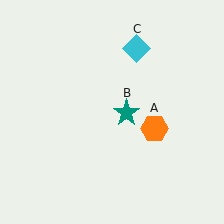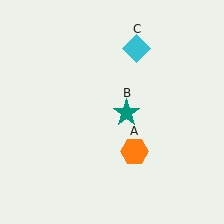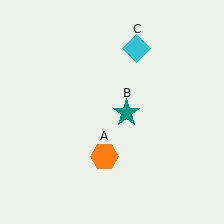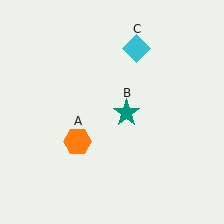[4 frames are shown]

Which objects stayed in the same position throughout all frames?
Teal star (object B) and cyan diamond (object C) remained stationary.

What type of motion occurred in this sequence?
The orange hexagon (object A) rotated clockwise around the center of the scene.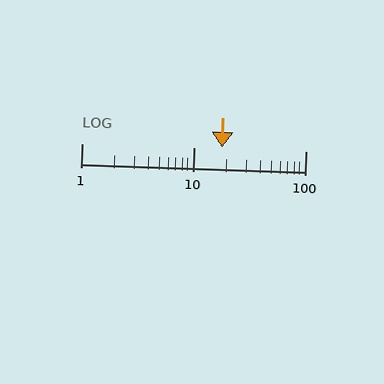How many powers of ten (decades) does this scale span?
The scale spans 2 decades, from 1 to 100.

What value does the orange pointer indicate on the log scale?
The pointer indicates approximately 18.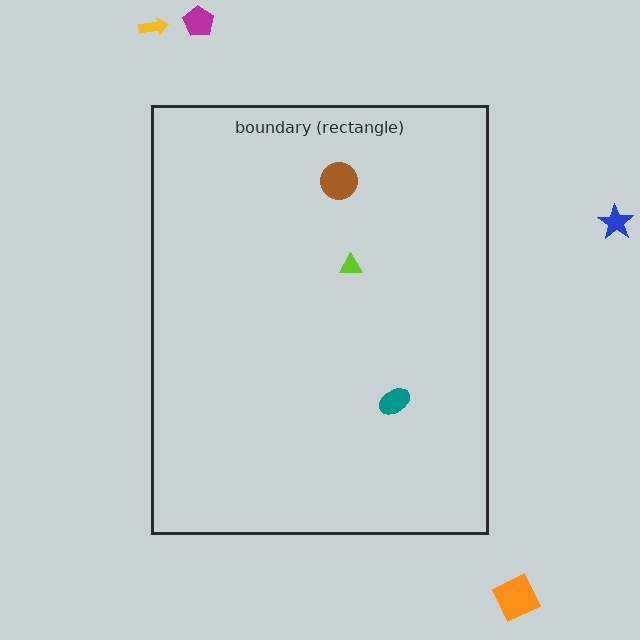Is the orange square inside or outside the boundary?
Outside.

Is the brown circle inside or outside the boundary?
Inside.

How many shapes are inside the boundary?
3 inside, 4 outside.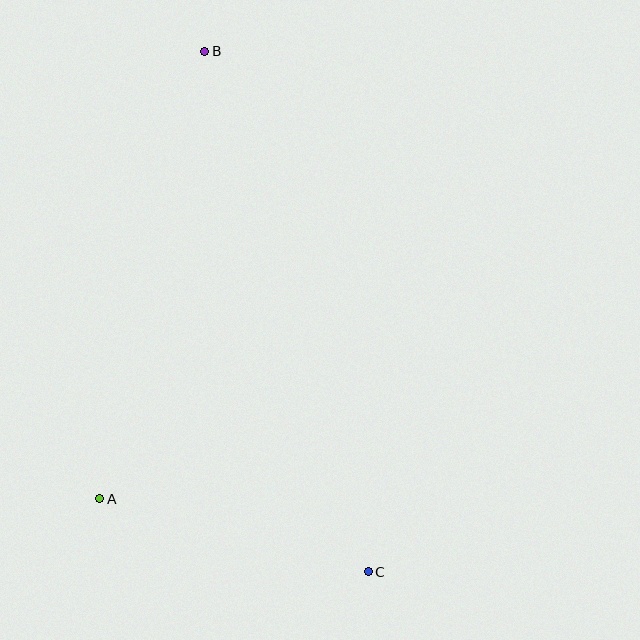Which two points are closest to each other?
Points A and C are closest to each other.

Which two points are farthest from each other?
Points B and C are farthest from each other.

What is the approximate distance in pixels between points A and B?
The distance between A and B is approximately 460 pixels.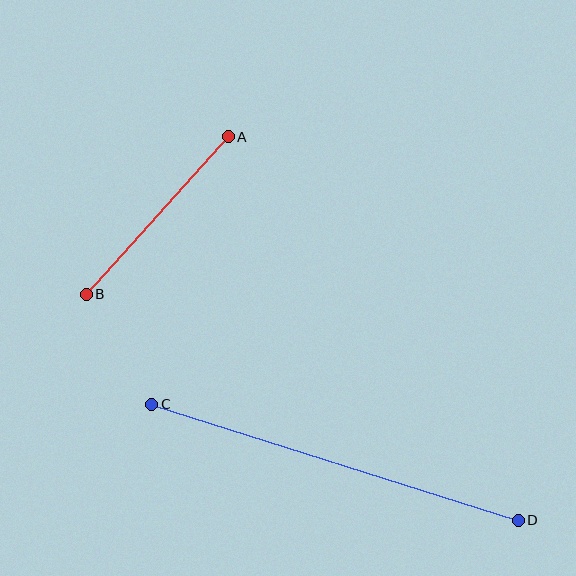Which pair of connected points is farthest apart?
Points C and D are farthest apart.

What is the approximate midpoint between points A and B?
The midpoint is at approximately (157, 216) pixels.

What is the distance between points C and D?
The distance is approximately 384 pixels.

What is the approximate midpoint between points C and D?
The midpoint is at approximately (335, 462) pixels.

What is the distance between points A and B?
The distance is approximately 212 pixels.